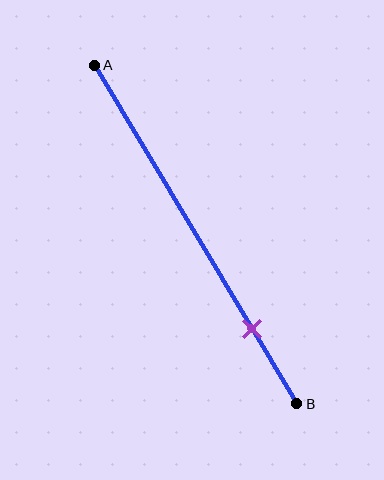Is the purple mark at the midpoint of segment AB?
No, the mark is at about 80% from A, not at the 50% midpoint.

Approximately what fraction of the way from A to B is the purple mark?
The purple mark is approximately 80% of the way from A to B.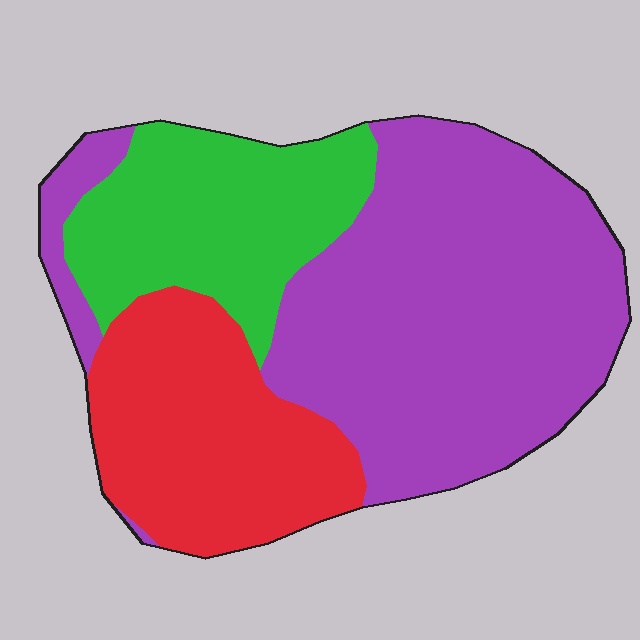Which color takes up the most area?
Purple, at roughly 50%.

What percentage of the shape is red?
Red covers around 25% of the shape.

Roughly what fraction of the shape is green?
Green takes up about one quarter (1/4) of the shape.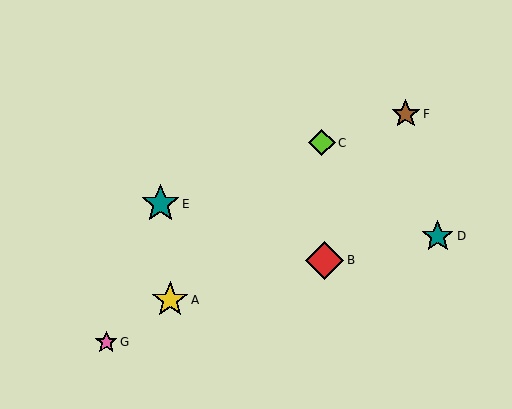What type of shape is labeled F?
Shape F is a brown star.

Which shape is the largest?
The red diamond (labeled B) is the largest.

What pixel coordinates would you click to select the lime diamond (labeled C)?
Click at (322, 143) to select the lime diamond C.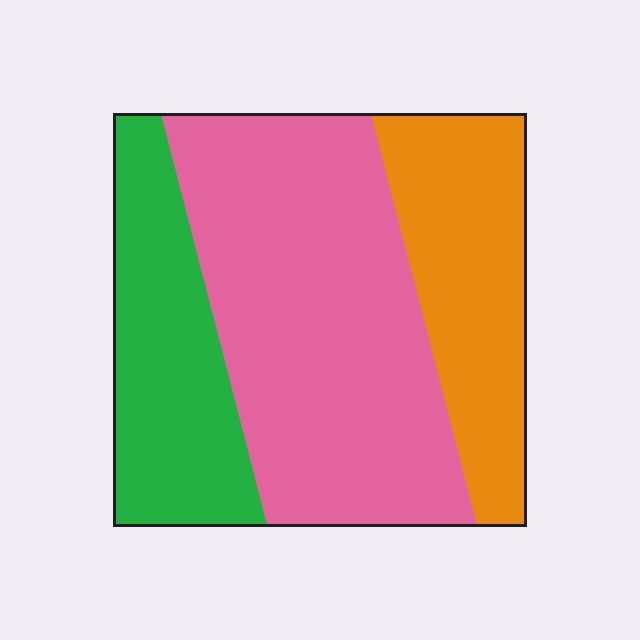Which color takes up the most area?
Pink, at roughly 50%.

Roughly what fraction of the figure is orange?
Orange takes up about one quarter (1/4) of the figure.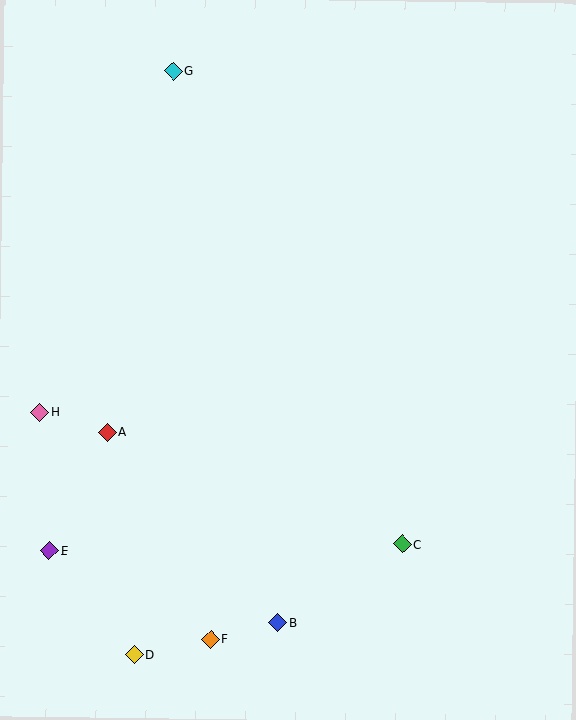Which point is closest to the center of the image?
Point A at (108, 432) is closest to the center.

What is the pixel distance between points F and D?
The distance between F and D is 78 pixels.